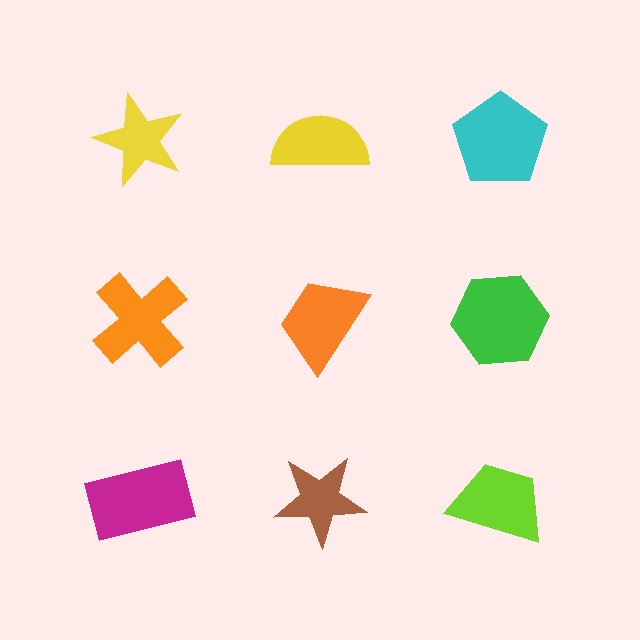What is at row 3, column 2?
A brown star.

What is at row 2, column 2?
An orange trapezoid.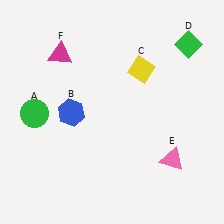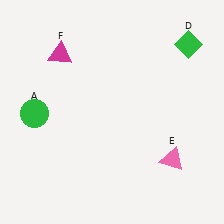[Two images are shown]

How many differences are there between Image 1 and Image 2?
There are 2 differences between the two images.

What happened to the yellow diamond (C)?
The yellow diamond (C) was removed in Image 2. It was in the top-right area of Image 1.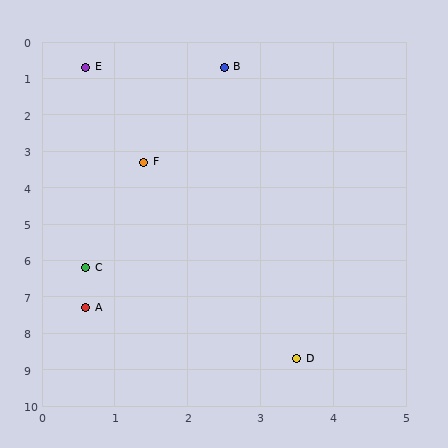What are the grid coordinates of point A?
Point A is at approximately (0.6, 7.3).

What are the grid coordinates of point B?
Point B is at approximately (2.5, 0.7).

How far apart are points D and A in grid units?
Points D and A are about 3.2 grid units apart.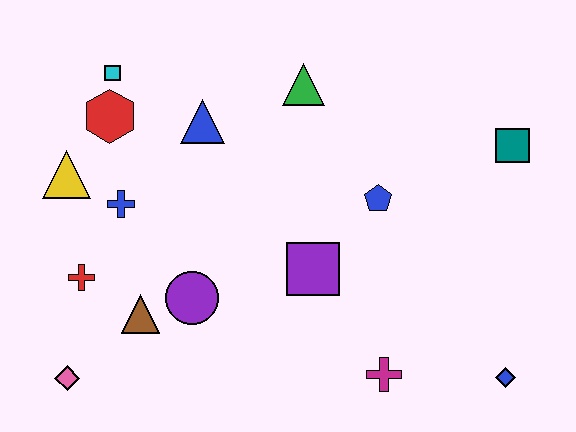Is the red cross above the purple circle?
Yes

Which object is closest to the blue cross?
The yellow triangle is closest to the blue cross.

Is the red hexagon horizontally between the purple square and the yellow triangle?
Yes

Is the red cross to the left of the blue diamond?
Yes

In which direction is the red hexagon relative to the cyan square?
The red hexagon is below the cyan square.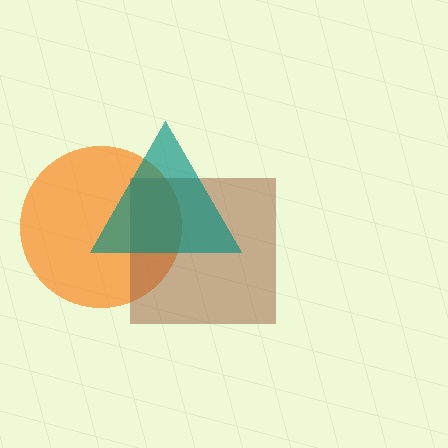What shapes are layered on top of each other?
The layered shapes are: an orange circle, a brown square, a teal triangle.